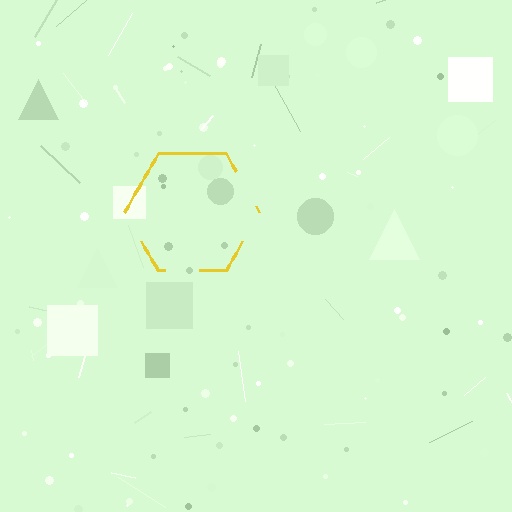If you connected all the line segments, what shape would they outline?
They would outline a hexagon.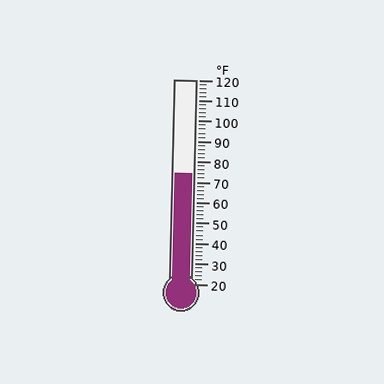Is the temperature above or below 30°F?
The temperature is above 30°F.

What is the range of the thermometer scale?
The thermometer scale ranges from 20°F to 120°F.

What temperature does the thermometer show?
The thermometer shows approximately 74°F.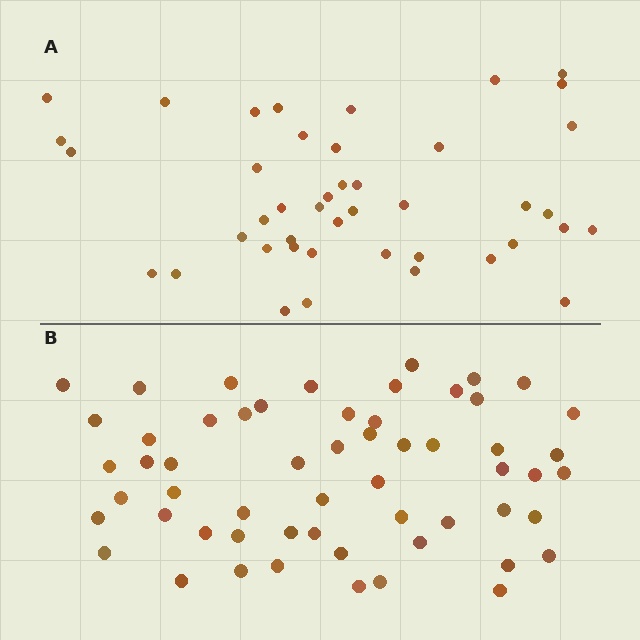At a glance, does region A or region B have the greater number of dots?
Region B (the bottom region) has more dots.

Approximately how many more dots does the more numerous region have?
Region B has approximately 15 more dots than region A.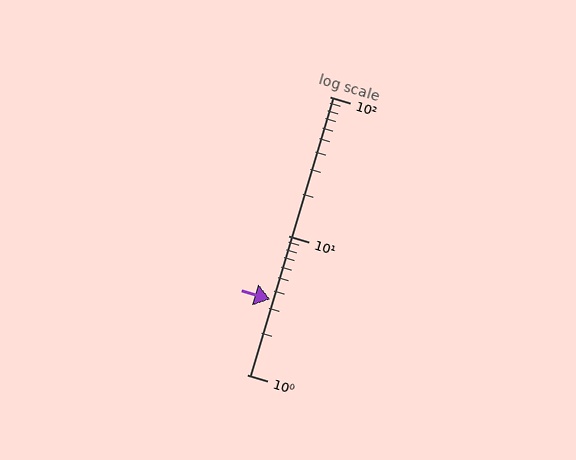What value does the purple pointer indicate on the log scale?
The pointer indicates approximately 3.5.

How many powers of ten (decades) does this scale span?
The scale spans 2 decades, from 1 to 100.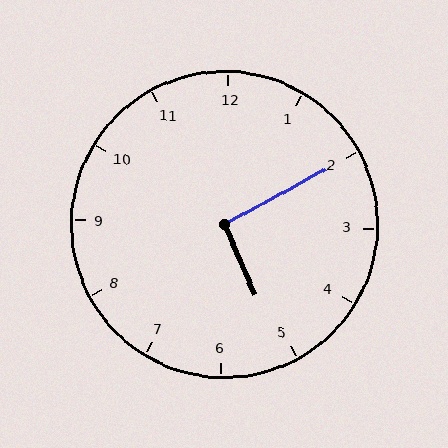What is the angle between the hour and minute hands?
Approximately 95 degrees.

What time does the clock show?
5:10.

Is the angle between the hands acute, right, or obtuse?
It is right.